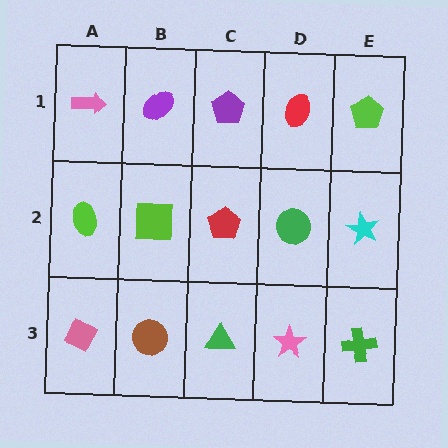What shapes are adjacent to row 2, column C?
A purple pentagon (row 1, column C), a green triangle (row 3, column C), a lime square (row 2, column B), a green circle (row 2, column D).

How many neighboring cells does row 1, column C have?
3.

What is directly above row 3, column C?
A red pentagon.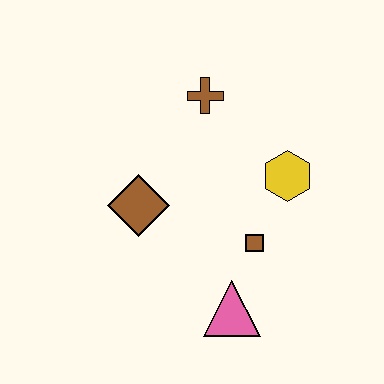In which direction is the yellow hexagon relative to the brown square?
The yellow hexagon is above the brown square.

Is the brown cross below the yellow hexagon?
No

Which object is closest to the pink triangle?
The brown square is closest to the pink triangle.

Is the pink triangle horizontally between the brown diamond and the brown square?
Yes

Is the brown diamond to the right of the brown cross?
No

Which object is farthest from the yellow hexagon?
The brown diamond is farthest from the yellow hexagon.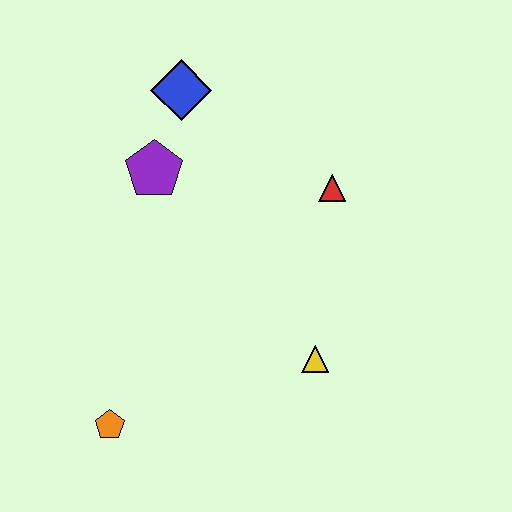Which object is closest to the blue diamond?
The purple pentagon is closest to the blue diamond.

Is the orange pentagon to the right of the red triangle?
No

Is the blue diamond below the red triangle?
No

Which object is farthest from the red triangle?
The orange pentagon is farthest from the red triangle.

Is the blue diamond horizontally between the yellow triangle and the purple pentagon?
Yes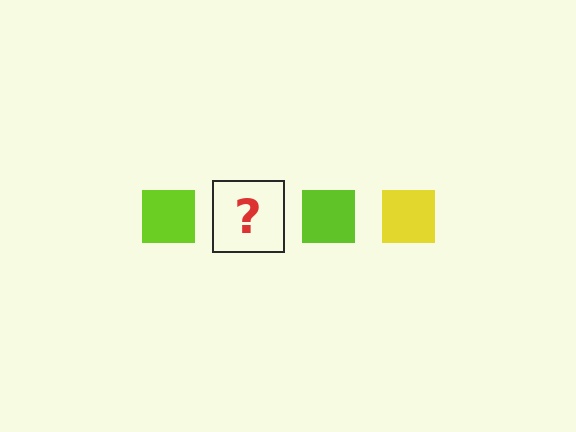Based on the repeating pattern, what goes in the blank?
The blank should be a yellow square.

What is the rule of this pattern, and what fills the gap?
The rule is that the pattern cycles through lime, yellow squares. The gap should be filled with a yellow square.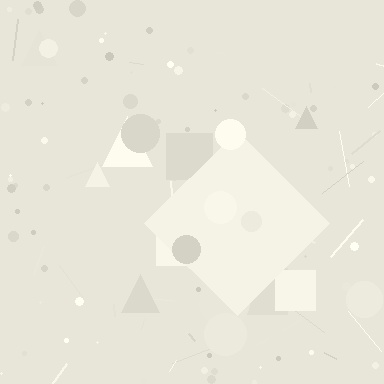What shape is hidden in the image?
A diamond is hidden in the image.